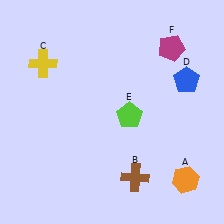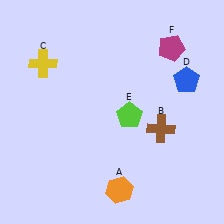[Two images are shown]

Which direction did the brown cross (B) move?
The brown cross (B) moved up.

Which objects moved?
The objects that moved are: the orange hexagon (A), the brown cross (B).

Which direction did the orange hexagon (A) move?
The orange hexagon (A) moved left.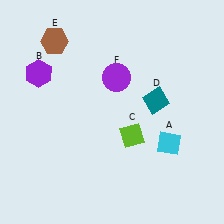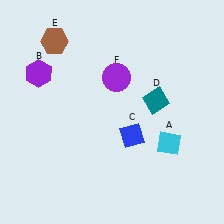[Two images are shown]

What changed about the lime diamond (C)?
In Image 1, C is lime. In Image 2, it changed to blue.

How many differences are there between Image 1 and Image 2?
There is 1 difference between the two images.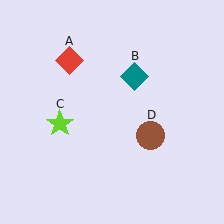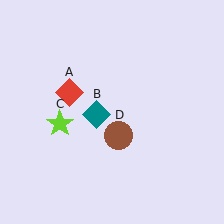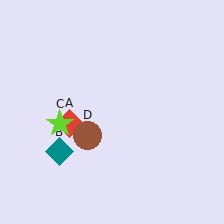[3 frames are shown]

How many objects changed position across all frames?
3 objects changed position: red diamond (object A), teal diamond (object B), brown circle (object D).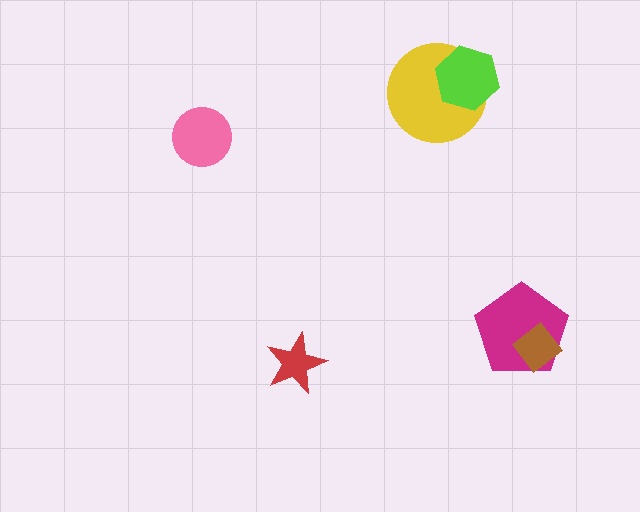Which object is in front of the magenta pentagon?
The brown diamond is in front of the magenta pentagon.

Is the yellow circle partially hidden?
Yes, it is partially covered by another shape.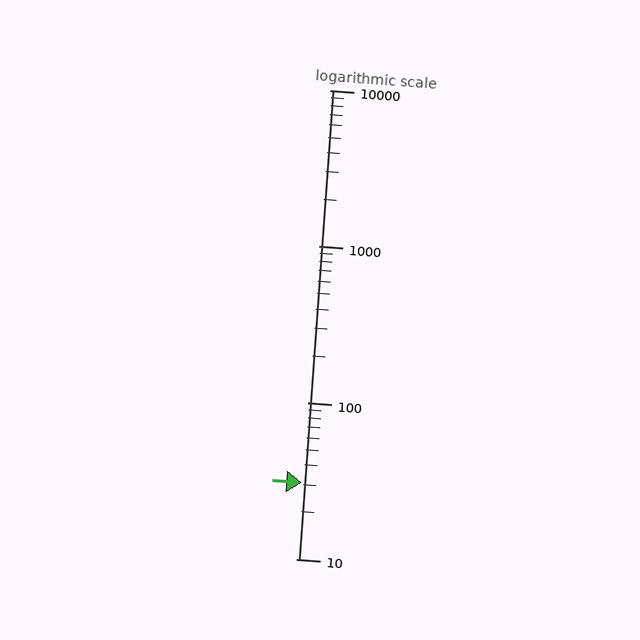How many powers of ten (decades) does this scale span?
The scale spans 3 decades, from 10 to 10000.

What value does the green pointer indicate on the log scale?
The pointer indicates approximately 31.